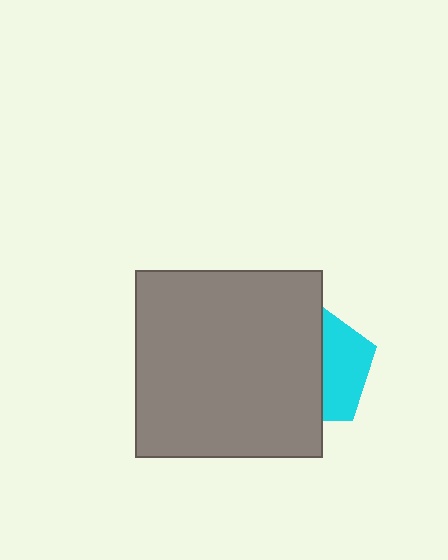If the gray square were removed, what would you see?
You would see the complete cyan pentagon.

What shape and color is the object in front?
The object in front is a gray square.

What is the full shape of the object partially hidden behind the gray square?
The partially hidden object is a cyan pentagon.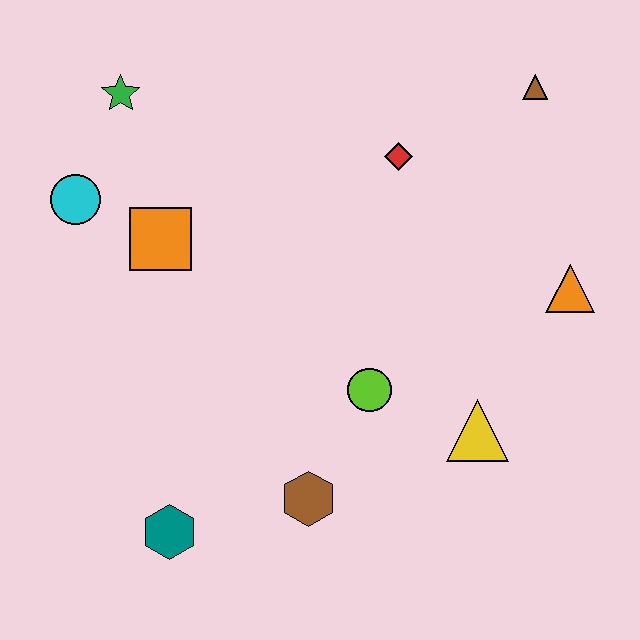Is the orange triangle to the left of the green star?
No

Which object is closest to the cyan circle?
The orange square is closest to the cyan circle.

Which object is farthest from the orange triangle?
The cyan circle is farthest from the orange triangle.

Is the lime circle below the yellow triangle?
No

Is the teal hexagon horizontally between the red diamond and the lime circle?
No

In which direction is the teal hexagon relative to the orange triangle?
The teal hexagon is to the left of the orange triangle.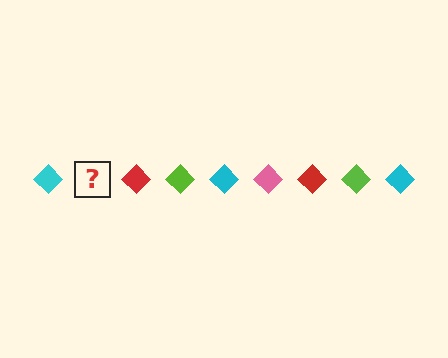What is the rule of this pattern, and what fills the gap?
The rule is that the pattern cycles through cyan, pink, red, lime diamonds. The gap should be filled with a pink diamond.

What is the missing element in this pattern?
The missing element is a pink diamond.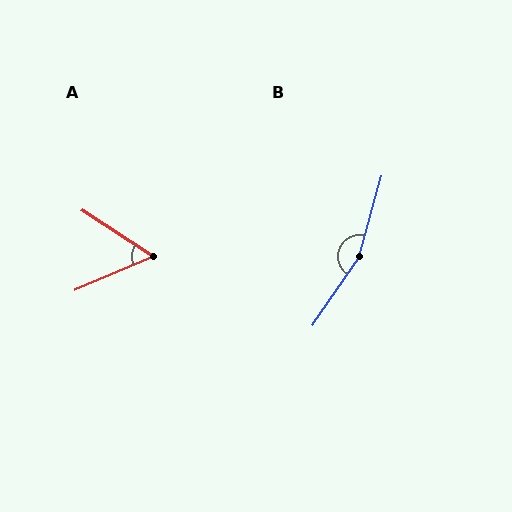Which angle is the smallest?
A, at approximately 55 degrees.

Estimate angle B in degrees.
Approximately 161 degrees.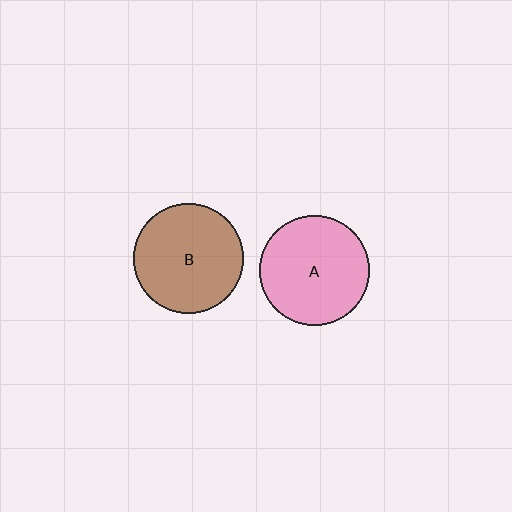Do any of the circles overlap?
No, none of the circles overlap.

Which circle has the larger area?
Circle A (pink).